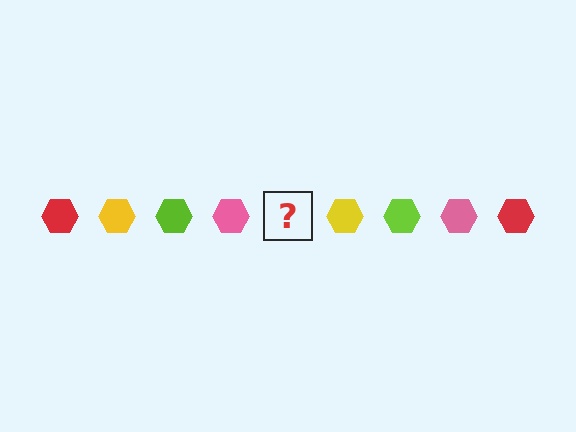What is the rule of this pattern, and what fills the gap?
The rule is that the pattern cycles through red, yellow, lime, pink hexagons. The gap should be filled with a red hexagon.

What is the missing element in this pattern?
The missing element is a red hexagon.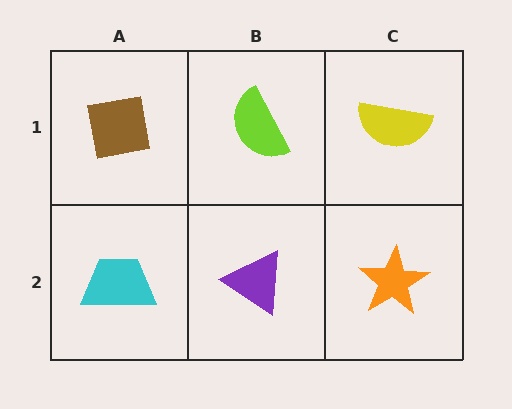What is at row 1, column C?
A yellow semicircle.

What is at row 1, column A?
A brown square.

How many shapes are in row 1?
3 shapes.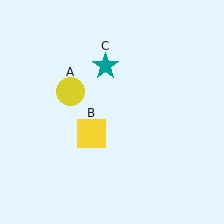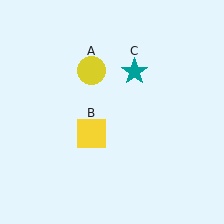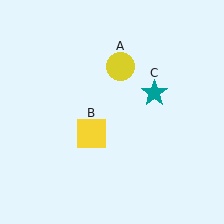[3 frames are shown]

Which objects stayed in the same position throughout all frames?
Yellow square (object B) remained stationary.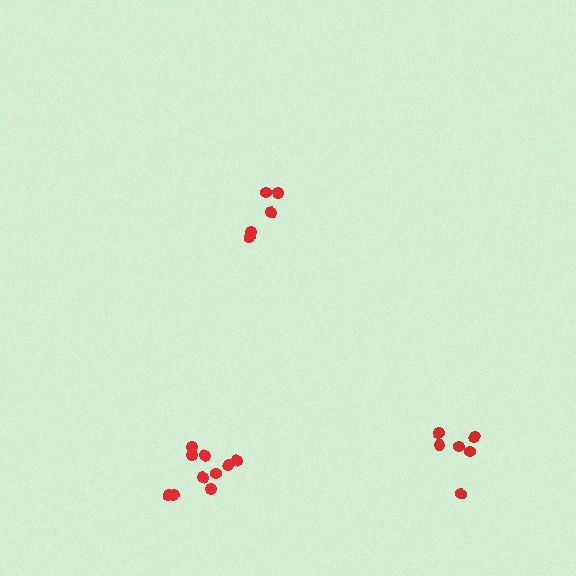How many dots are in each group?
Group 1: 5 dots, Group 2: 10 dots, Group 3: 6 dots (21 total).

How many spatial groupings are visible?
There are 3 spatial groupings.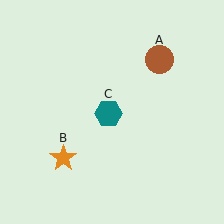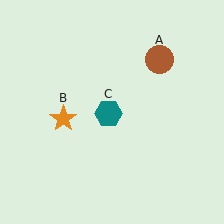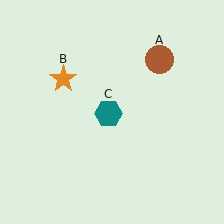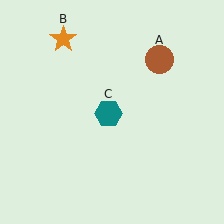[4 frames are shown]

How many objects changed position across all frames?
1 object changed position: orange star (object B).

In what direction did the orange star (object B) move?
The orange star (object B) moved up.